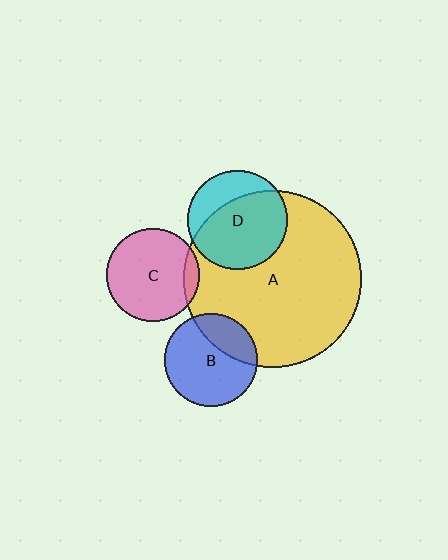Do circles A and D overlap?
Yes.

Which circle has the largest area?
Circle A (yellow).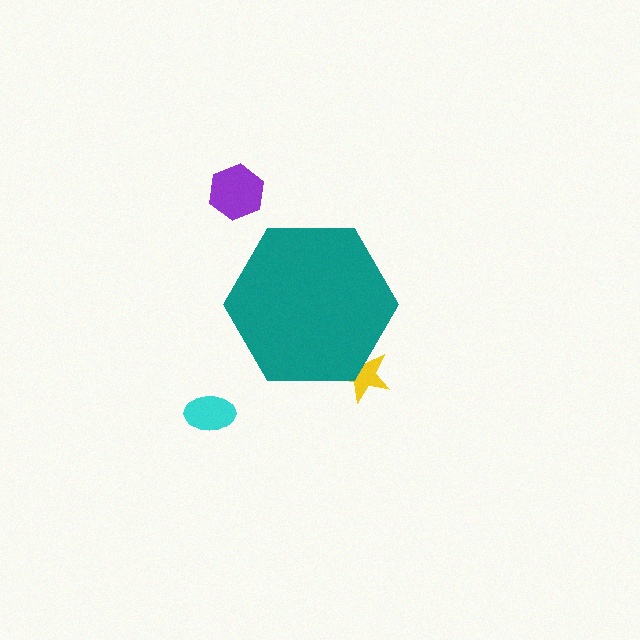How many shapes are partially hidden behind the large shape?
1 shape is partially hidden.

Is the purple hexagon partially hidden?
No, the purple hexagon is fully visible.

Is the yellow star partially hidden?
Yes, the yellow star is partially hidden behind the teal hexagon.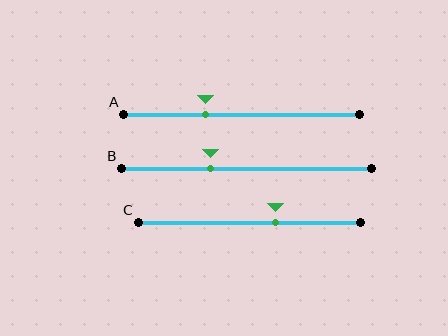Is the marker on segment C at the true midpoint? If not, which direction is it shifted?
No, the marker on segment C is shifted to the right by about 12% of the segment length.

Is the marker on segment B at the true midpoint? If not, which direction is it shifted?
No, the marker on segment B is shifted to the left by about 14% of the segment length.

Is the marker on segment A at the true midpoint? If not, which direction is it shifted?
No, the marker on segment A is shifted to the left by about 16% of the segment length.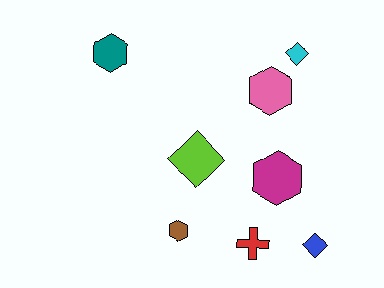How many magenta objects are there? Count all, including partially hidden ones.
There is 1 magenta object.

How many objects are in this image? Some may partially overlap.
There are 8 objects.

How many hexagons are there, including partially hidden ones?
There are 4 hexagons.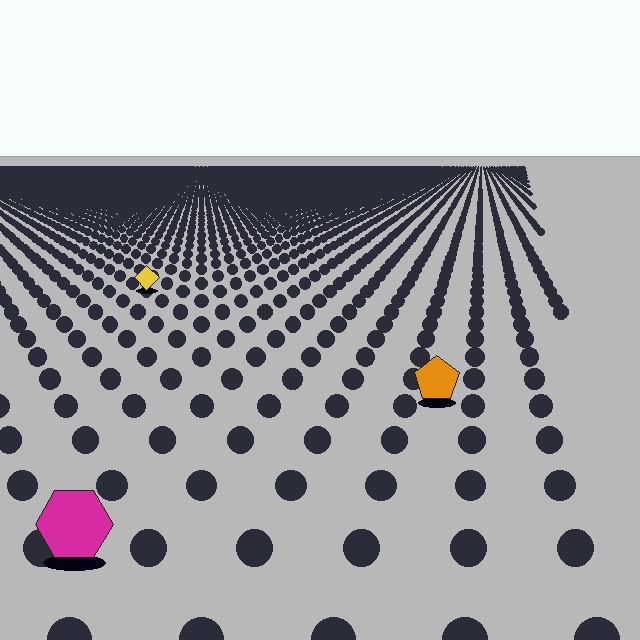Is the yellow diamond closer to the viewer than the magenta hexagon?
No. The magenta hexagon is closer — you can tell from the texture gradient: the ground texture is coarser near it.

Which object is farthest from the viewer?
The yellow diamond is farthest from the viewer. It appears smaller and the ground texture around it is denser.